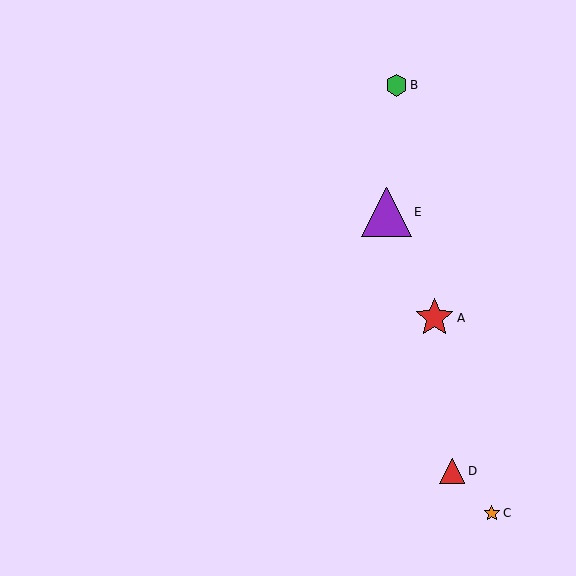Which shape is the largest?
The purple triangle (labeled E) is the largest.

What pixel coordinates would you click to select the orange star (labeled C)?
Click at (492, 513) to select the orange star C.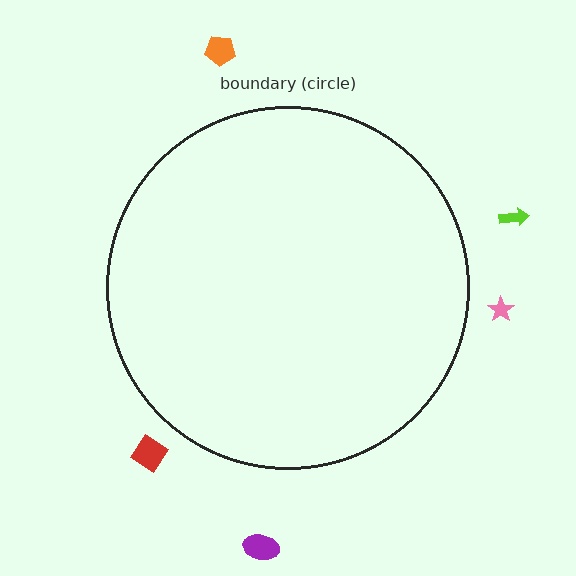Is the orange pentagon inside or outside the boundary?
Outside.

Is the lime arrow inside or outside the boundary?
Outside.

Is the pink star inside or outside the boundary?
Outside.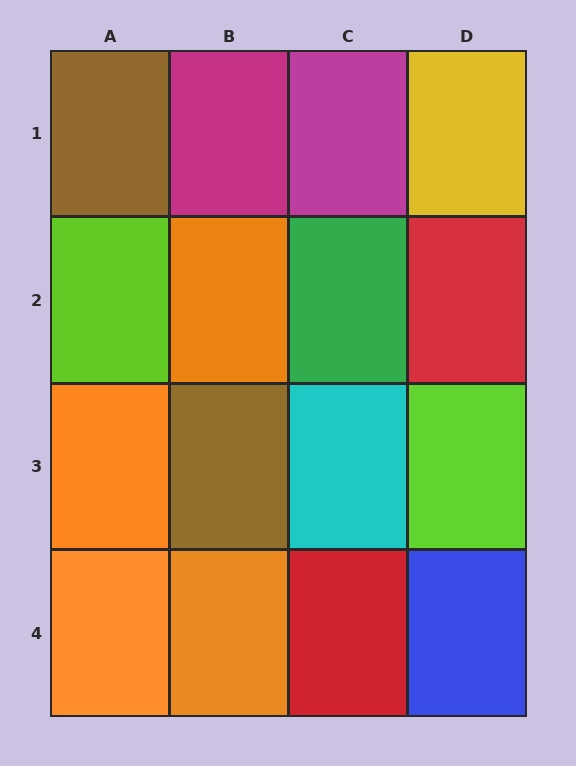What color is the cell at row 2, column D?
Red.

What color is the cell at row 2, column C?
Green.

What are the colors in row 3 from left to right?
Orange, brown, cyan, lime.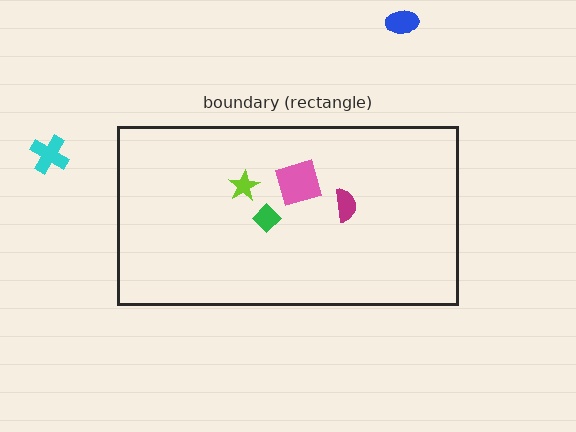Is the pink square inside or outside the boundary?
Inside.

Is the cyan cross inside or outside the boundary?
Outside.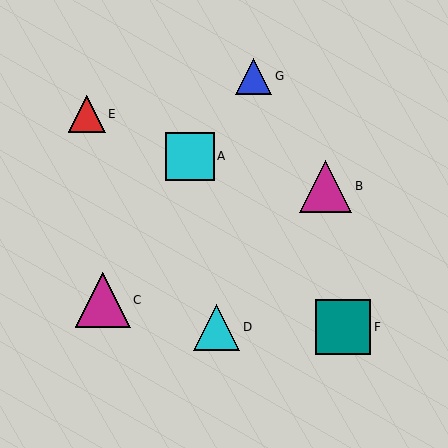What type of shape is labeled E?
Shape E is a red triangle.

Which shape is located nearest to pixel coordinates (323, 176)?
The magenta triangle (labeled B) at (326, 186) is nearest to that location.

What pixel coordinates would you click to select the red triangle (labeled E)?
Click at (87, 114) to select the red triangle E.